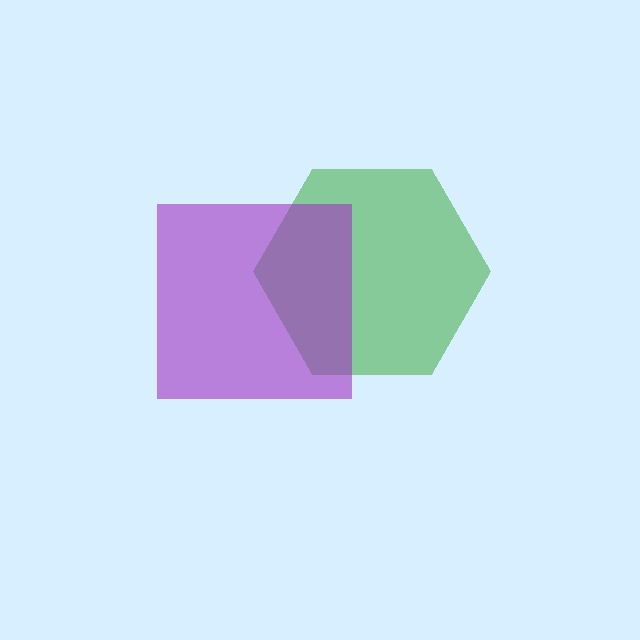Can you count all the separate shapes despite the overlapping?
Yes, there are 2 separate shapes.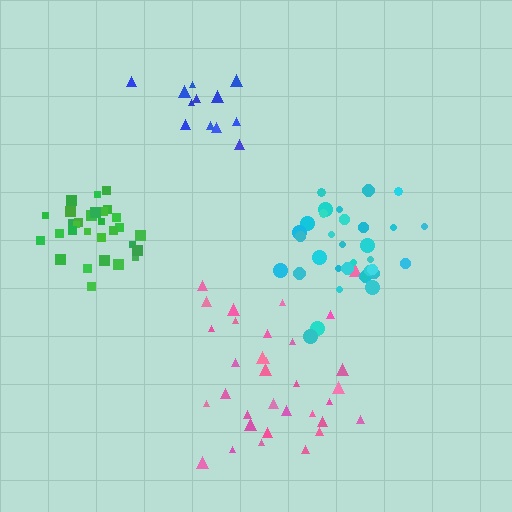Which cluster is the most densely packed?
Green.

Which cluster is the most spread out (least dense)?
Pink.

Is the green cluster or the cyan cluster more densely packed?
Green.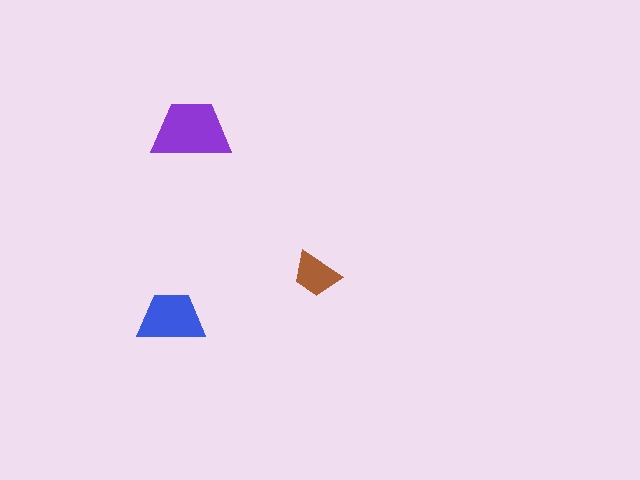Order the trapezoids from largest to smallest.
the purple one, the blue one, the brown one.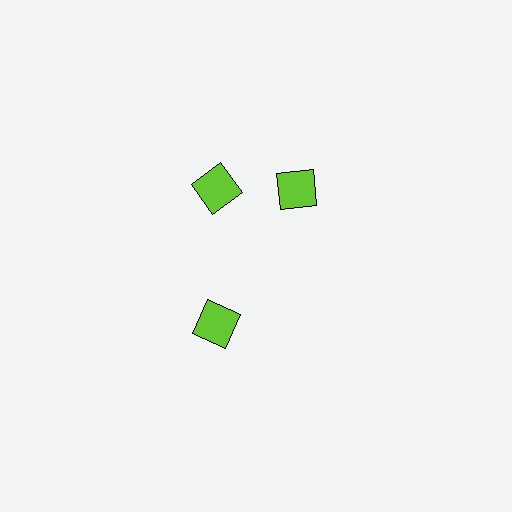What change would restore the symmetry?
The symmetry would be restored by rotating it back into even spacing with its neighbors so that all 3 squares sit at equal angles and equal distance from the center.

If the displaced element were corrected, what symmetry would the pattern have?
It would have 3-fold rotational symmetry — the pattern would map onto itself every 120 degrees.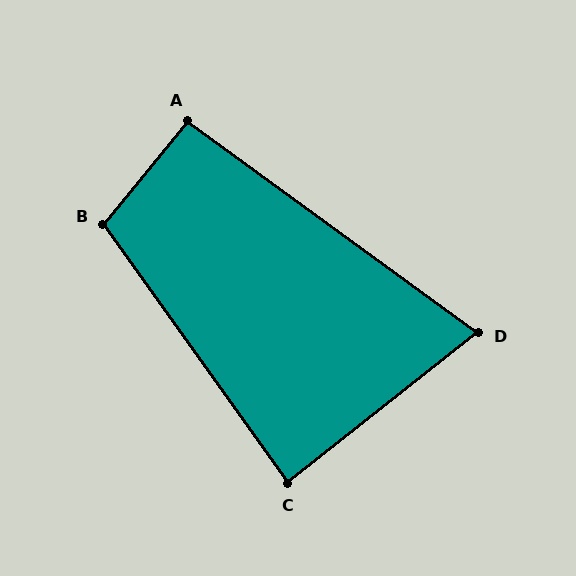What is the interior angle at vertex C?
Approximately 87 degrees (approximately right).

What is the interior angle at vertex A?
Approximately 93 degrees (approximately right).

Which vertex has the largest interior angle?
B, at approximately 105 degrees.